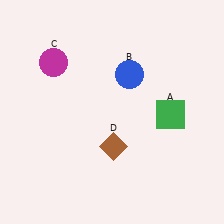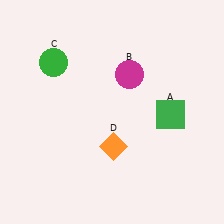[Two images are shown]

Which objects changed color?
B changed from blue to magenta. C changed from magenta to green. D changed from brown to orange.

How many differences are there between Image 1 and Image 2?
There are 3 differences between the two images.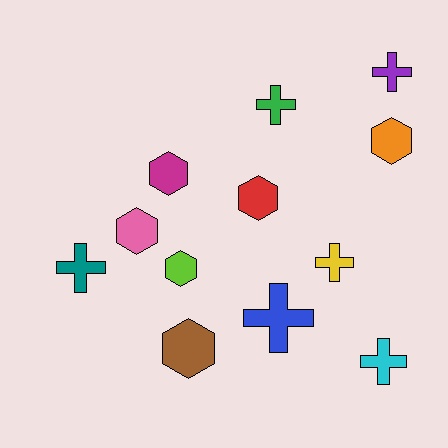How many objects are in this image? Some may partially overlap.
There are 12 objects.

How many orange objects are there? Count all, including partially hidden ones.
There is 1 orange object.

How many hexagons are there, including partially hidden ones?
There are 6 hexagons.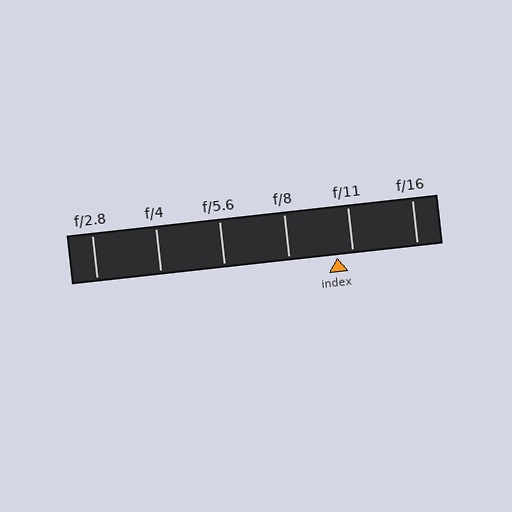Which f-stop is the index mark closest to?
The index mark is closest to f/11.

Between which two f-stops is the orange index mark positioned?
The index mark is between f/8 and f/11.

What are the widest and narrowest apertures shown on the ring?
The widest aperture shown is f/2.8 and the narrowest is f/16.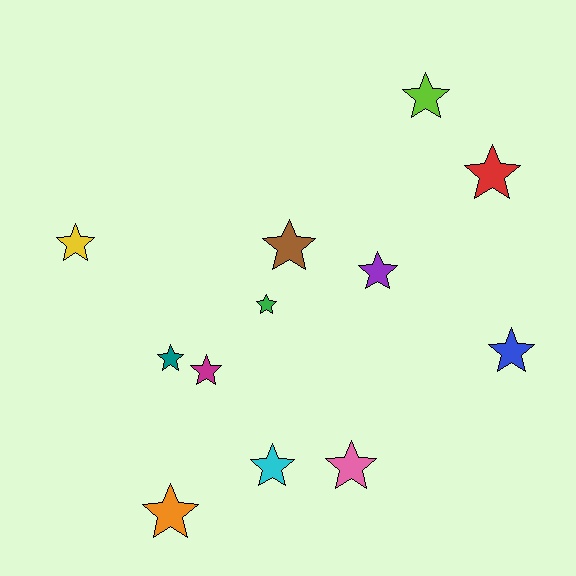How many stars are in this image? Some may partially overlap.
There are 12 stars.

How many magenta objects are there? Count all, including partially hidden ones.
There is 1 magenta object.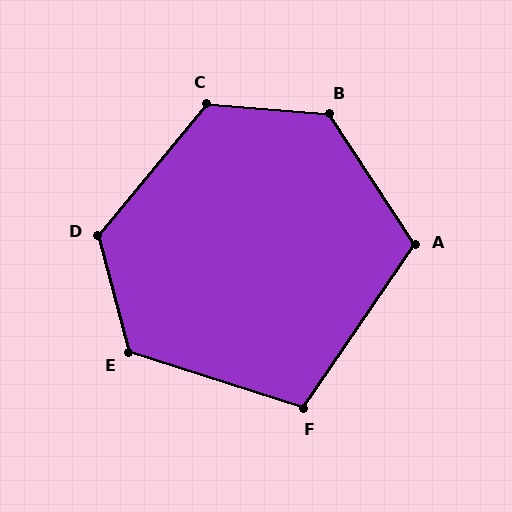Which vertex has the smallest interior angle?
F, at approximately 107 degrees.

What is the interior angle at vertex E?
Approximately 123 degrees (obtuse).